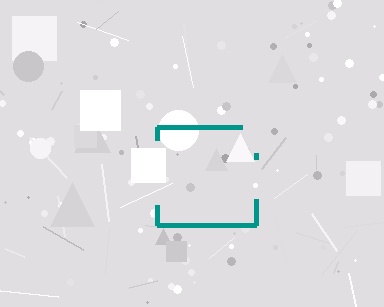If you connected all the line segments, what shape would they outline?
They would outline a square.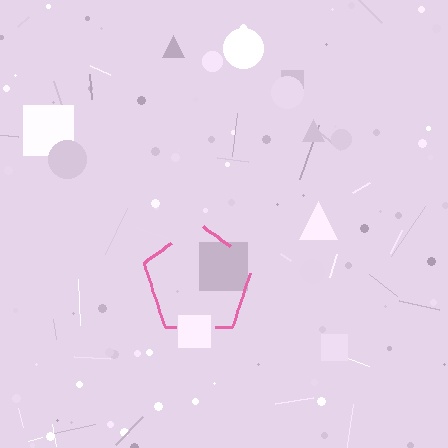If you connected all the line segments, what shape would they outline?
They would outline a pentagon.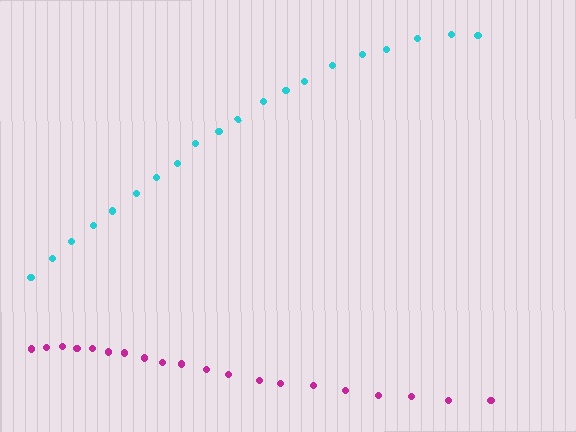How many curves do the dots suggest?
There are 2 distinct paths.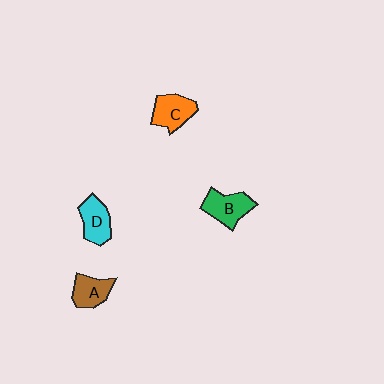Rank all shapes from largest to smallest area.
From largest to smallest: B (green), C (orange), D (cyan), A (brown).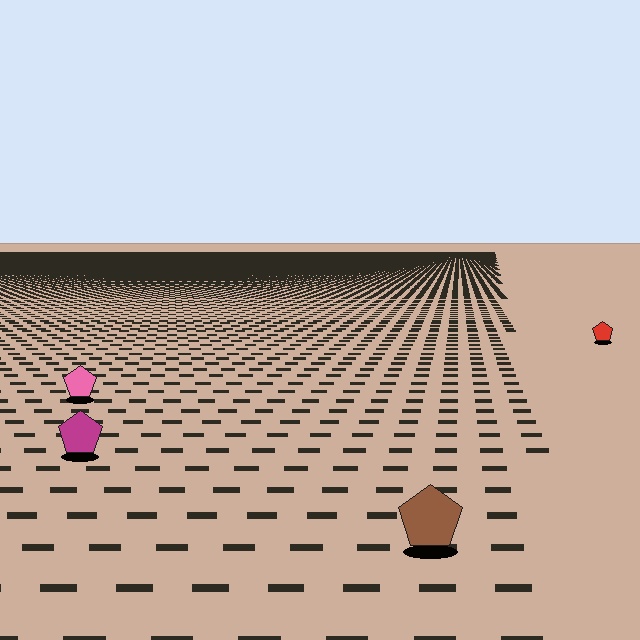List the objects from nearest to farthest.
From nearest to farthest: the brown pentagon, the magenta pentagon, the pink pentagon, the red pentagon.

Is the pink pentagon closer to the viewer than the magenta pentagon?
No. The magenta pentagon is closer — you can tell from the texture gradient: the ground texture is coarser near it.